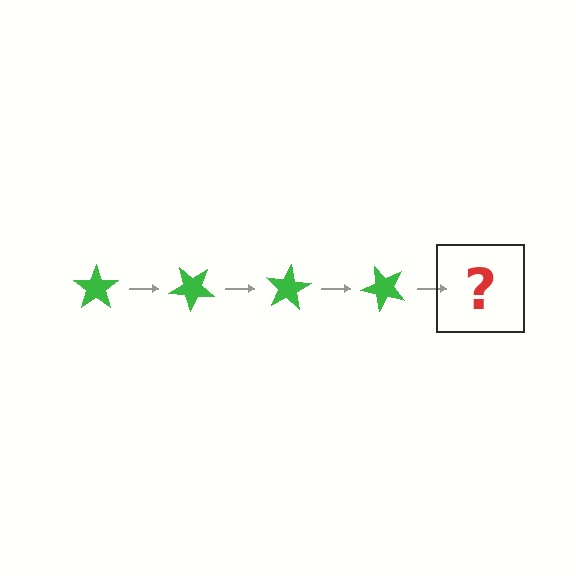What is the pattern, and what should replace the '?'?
The pattern is that the star rotates 40 degrees each step. The '?' should be a green star rotated 160 degrees.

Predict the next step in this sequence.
The next step is a green star rotated 160 degrees.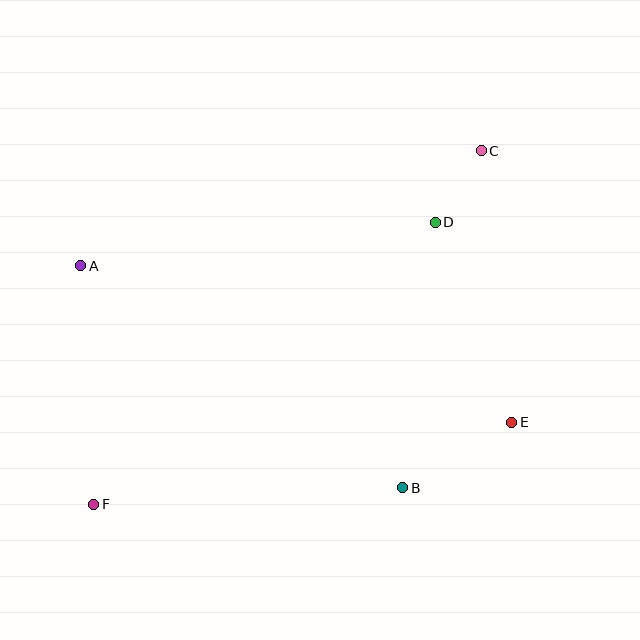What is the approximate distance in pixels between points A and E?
The distance between A and E is approximately 459 pixels.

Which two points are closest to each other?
Points C and D are closest to each other.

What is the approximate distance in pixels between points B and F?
The distance between B and F is approximately 309 pixels.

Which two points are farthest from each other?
Points C and F are farthest from each other.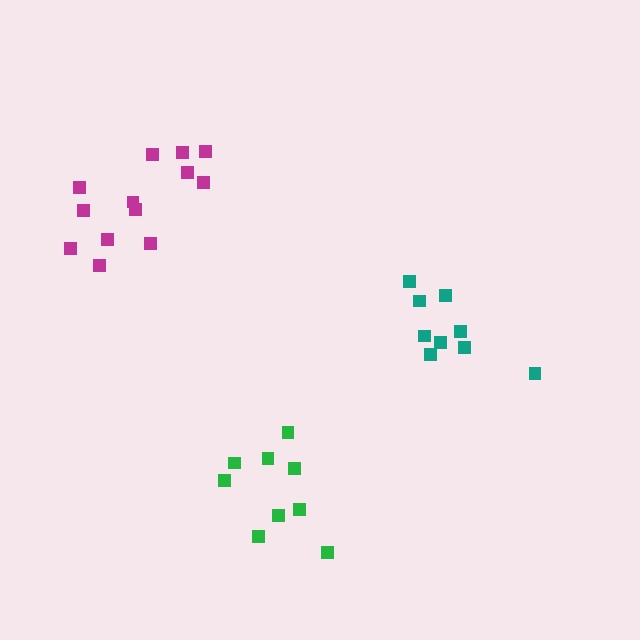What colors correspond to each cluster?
The clusters are colored: magenta, green, teal.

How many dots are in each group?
Group 1: 13 dots, Group 2: 9 dots, Group 3: 9 dots (31 total).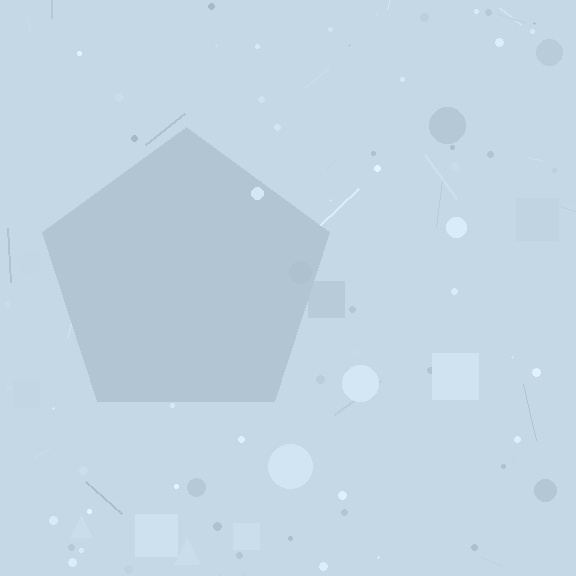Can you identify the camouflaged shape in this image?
The camouflaged shape is a pentagon.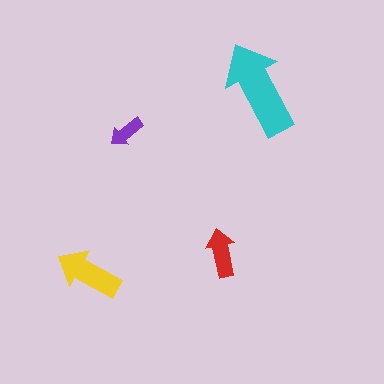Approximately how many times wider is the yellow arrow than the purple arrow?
About 2 times wider.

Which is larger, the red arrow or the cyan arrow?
The cyan one.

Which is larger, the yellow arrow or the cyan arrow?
The cyan one.